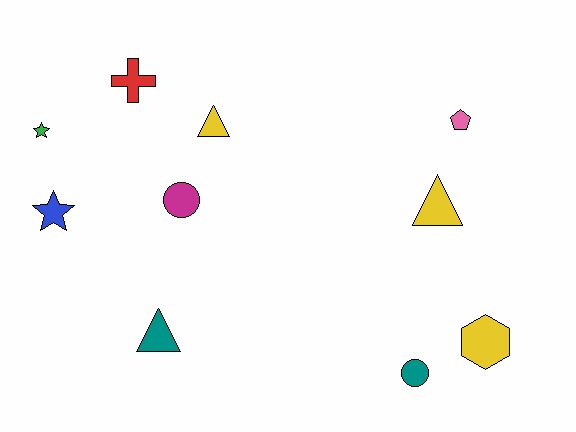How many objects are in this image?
There are 10 objects.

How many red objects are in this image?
There is 1 red object.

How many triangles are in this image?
There are 3 triangles.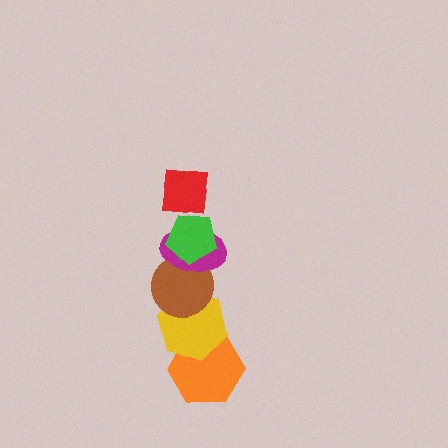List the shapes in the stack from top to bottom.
From top to bottom: the red square, the green pentagon, the magenta ellipse, the brown circle, the yellow hexagon, the orange hexagon.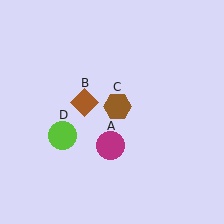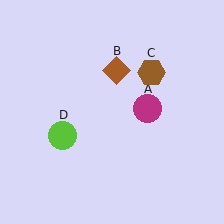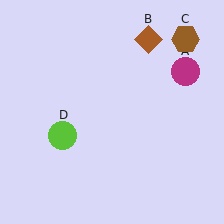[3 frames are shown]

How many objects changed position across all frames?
3 objects changed position: magenta circle (object A), brown diamond (object B), brown hexagon (object C).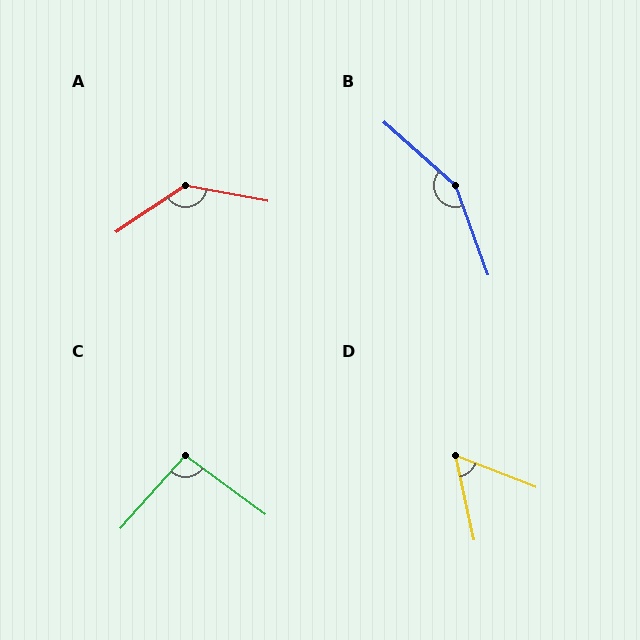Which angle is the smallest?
D, at approximately 56 degrees.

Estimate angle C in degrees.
Approximately 96 degrees.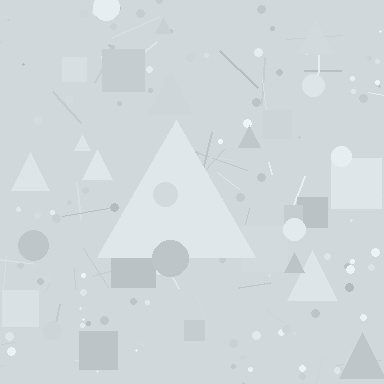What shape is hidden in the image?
A triangle is hidden in the image.